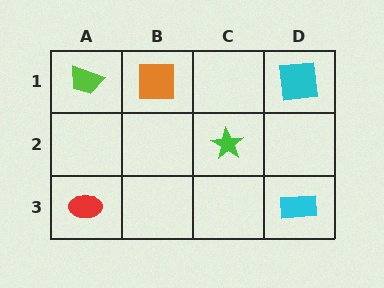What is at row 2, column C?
A green star.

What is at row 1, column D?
A cyan square.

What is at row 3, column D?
A cyan rectangle.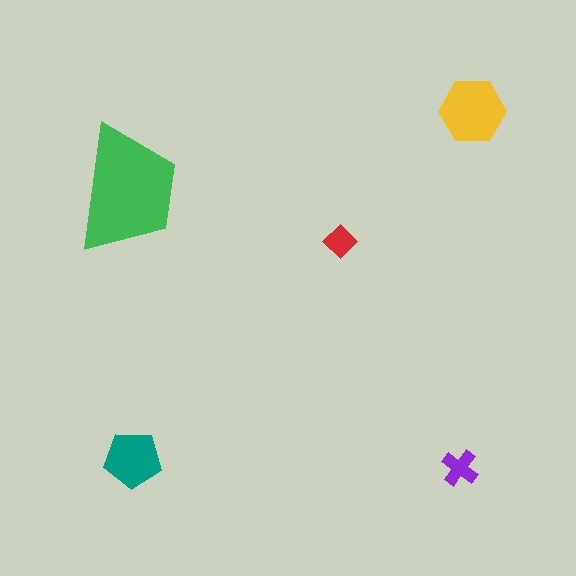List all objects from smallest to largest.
The red diamond, the purple cross, the teal pentagon, the yellow hexagon, the green trapezoid.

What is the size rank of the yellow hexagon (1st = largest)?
2nd.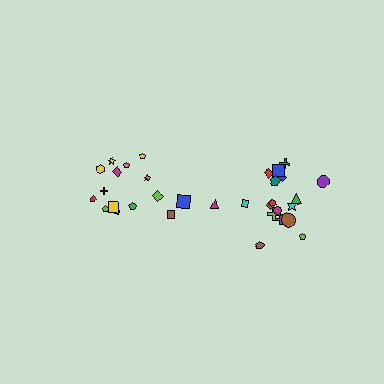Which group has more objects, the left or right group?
The right group.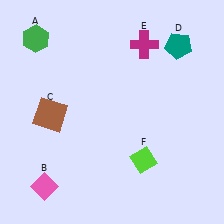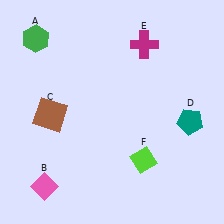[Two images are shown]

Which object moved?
The teal pentagon (D) moved down.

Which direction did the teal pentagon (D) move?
The teal pentagon (D) moved down.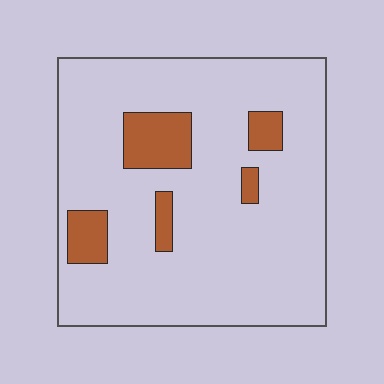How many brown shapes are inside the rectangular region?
5.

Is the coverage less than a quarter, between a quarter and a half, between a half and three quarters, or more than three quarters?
Less than a quarter.